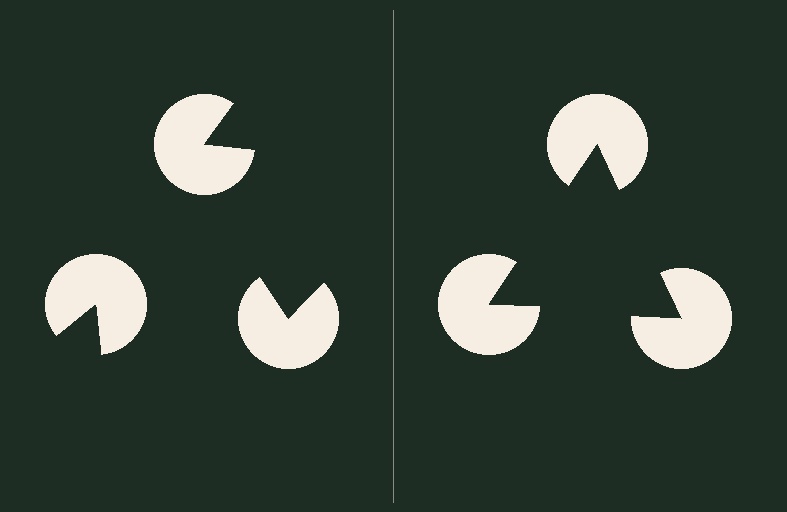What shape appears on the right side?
An illusory triangle.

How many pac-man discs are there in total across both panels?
6 — 3 on each side.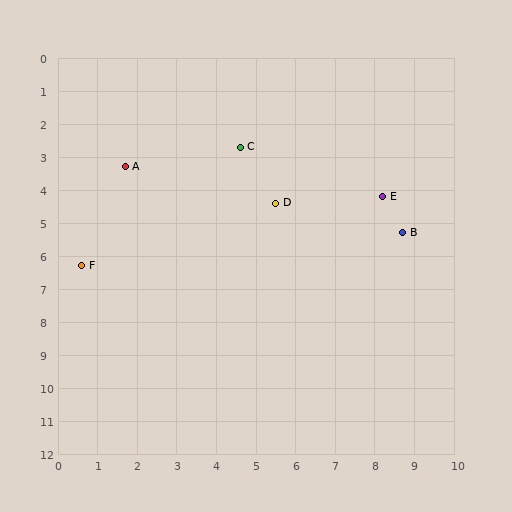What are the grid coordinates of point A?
Point A is at approximately (1.7, 3.3).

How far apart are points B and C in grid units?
Points B and C are about 4.9 grid units apart.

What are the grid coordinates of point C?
Point C is at approximately (4.6, 2.7).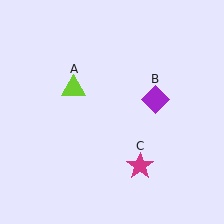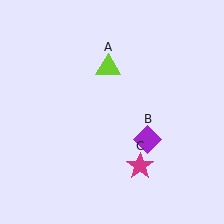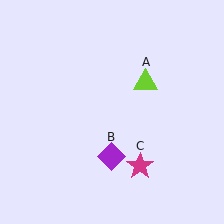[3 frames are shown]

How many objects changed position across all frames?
2 objects changed position: lime triangle (object A), purple diamond (object B).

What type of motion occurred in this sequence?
The lime triangle (object A), purple diamond (object B) rotated clockwise around the center of the scene.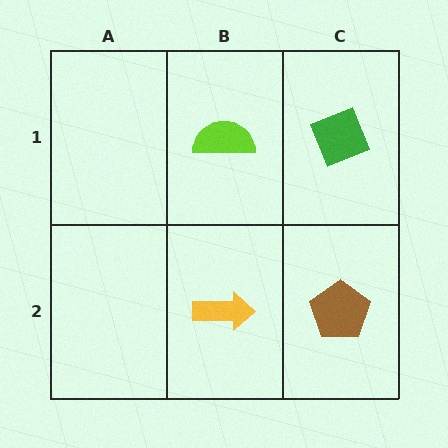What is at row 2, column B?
A yellow arrow.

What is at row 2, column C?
A brown pentagon.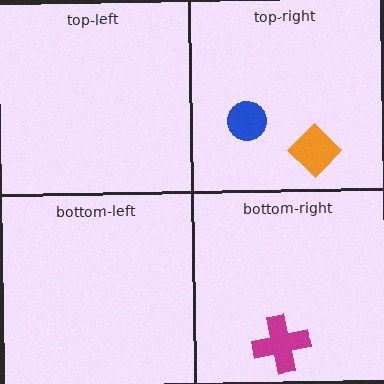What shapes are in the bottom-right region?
The magenta cross.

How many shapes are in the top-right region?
2.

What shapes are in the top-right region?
The orange diamond, the blue circle.